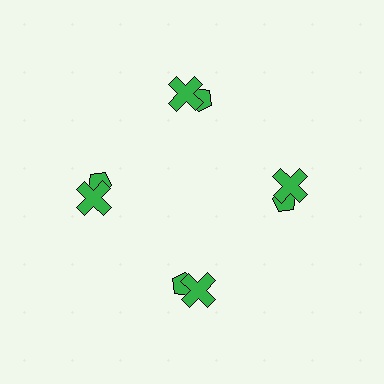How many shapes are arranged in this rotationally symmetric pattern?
There are 8 shapes, arranged in 4 groups of 2.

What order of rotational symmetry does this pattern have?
This pattern has 4-fold rotational symmetry.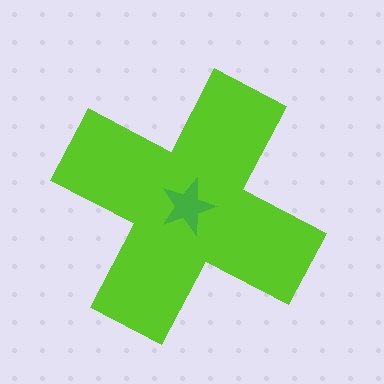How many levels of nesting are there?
2.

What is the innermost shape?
The green star.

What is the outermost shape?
The lime cross.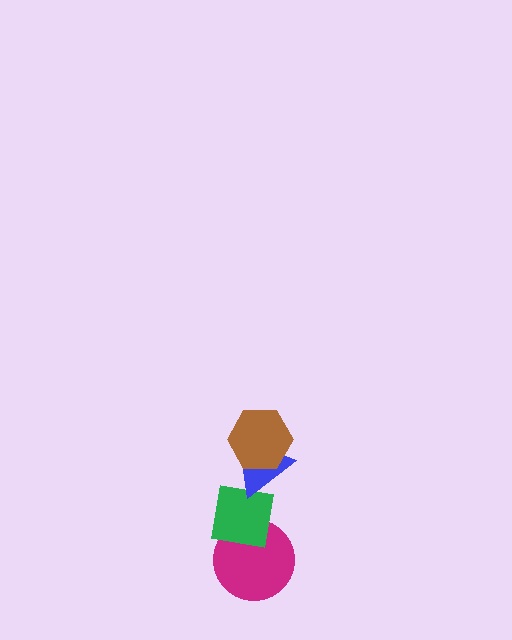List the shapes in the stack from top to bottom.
From top to bottom: the brown hexagon, the blue triangle, the green square, the magenta circle.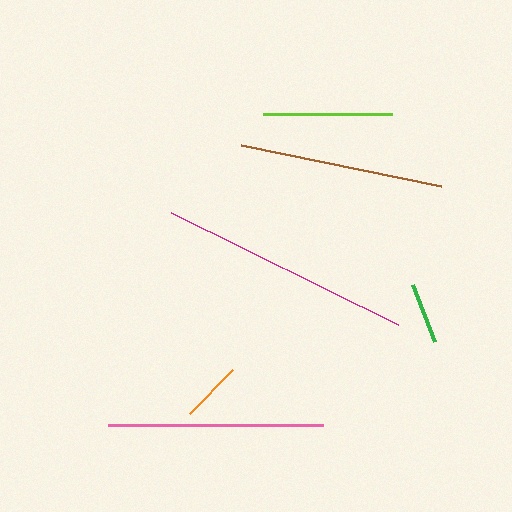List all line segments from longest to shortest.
From longest to shortest: magenta, pink, brown, lime, orange, green.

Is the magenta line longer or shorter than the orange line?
The magenta line is longer than the orange line.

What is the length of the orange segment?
The orange segment is approximately 62 pixels long.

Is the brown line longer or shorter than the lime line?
The brown line is longer than the lime line.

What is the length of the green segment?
The green segment is approximately 61 pixels long.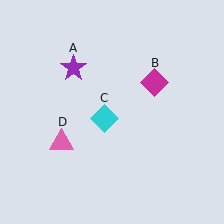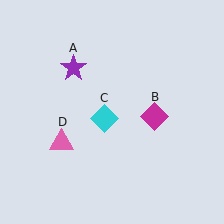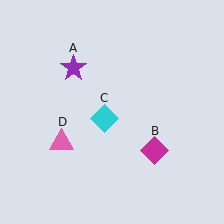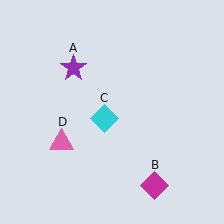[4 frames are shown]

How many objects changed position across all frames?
1 object changed position: magenta diamond (object B).